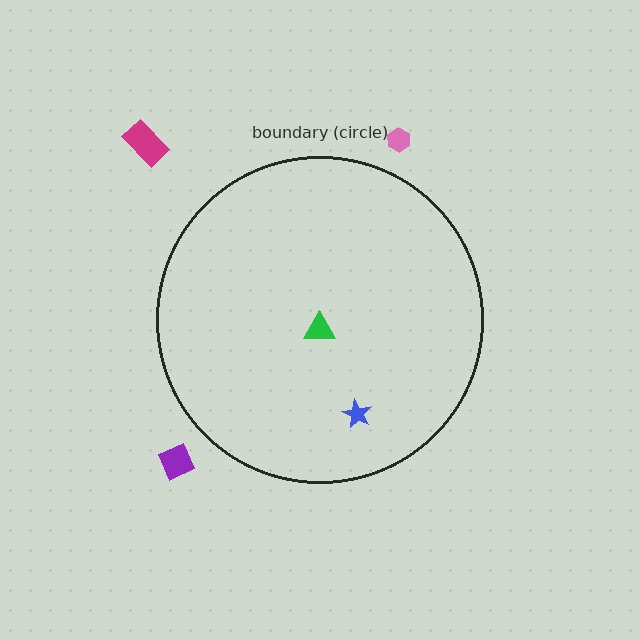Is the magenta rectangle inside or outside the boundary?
Outside.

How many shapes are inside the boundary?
2 inside, 3 outside.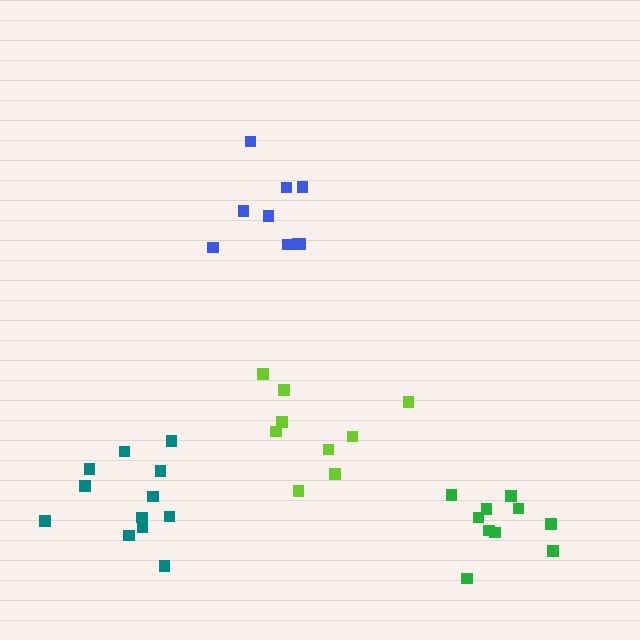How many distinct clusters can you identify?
There are 4 distinct clusters.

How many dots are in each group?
Group 1: 9 dots, Group 2: 12 dots, Group 3: 9 dots, Group 4: 10 dots (40 total).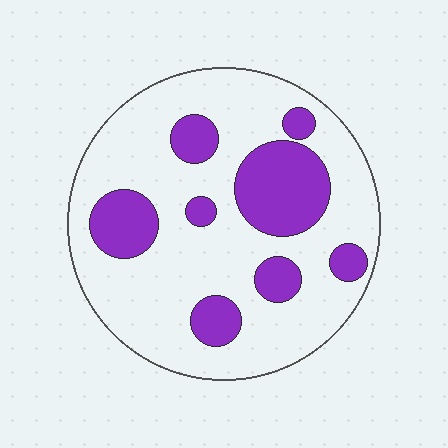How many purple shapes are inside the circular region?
8.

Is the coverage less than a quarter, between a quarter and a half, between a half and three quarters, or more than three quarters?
Between a quarter and a half.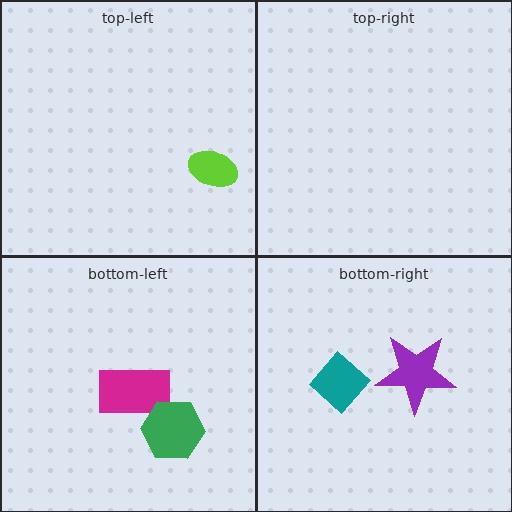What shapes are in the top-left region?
The lime ellipse.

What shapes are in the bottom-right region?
The purple star, the teal diamond.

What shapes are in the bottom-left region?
The magenta rectangle, the green hexagon.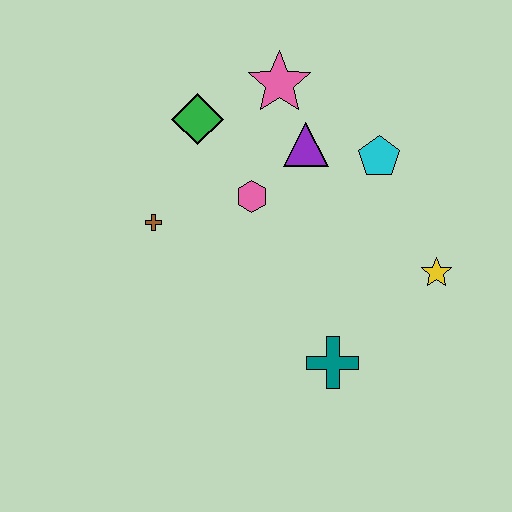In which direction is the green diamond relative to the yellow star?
The green diamond is to the left of the yellow star.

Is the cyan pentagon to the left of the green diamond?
No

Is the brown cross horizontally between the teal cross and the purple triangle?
No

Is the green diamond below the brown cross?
No